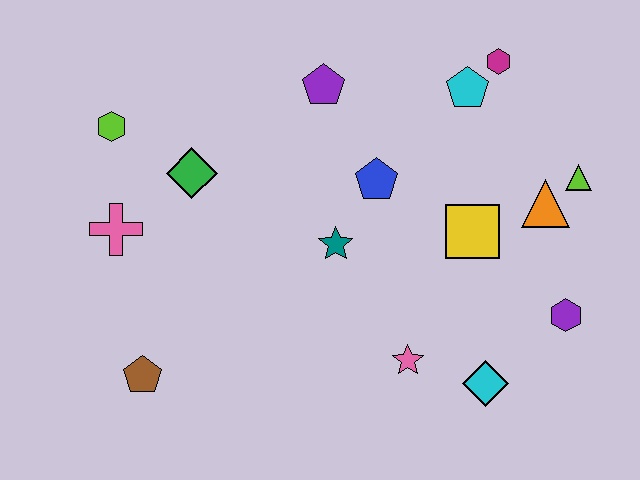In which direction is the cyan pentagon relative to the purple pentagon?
The cyan pentagon is to the right of the purple pentagon.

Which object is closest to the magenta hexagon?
The cyan pentagon is closest to the magenta hexagon.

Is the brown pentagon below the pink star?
Yes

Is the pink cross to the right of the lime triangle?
No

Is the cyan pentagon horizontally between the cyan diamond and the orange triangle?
No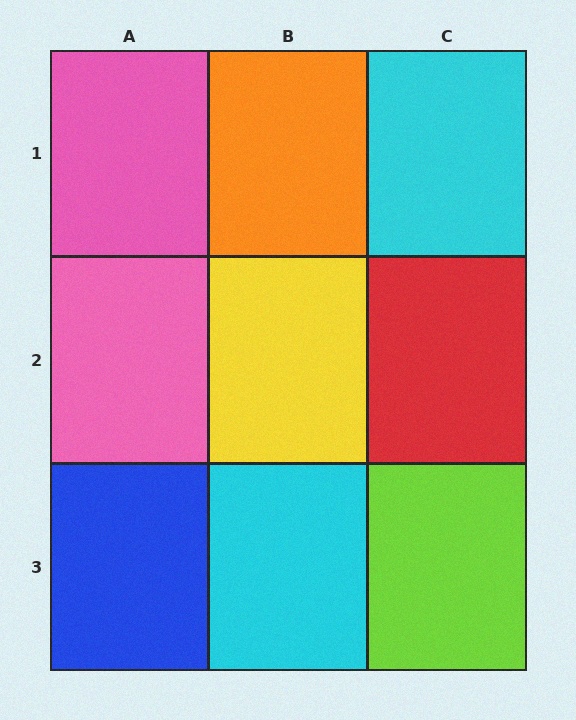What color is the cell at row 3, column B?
Cyan.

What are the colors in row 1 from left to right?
Pink, orange, cyan.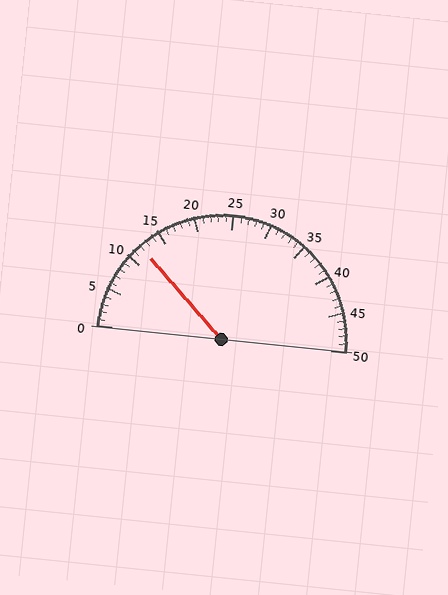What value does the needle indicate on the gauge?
The needle indicates approximately 12.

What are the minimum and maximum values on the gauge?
The gauge ranges from 0 to 50.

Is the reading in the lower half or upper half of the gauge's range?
The reading is in the lower half of the range (0 to 50).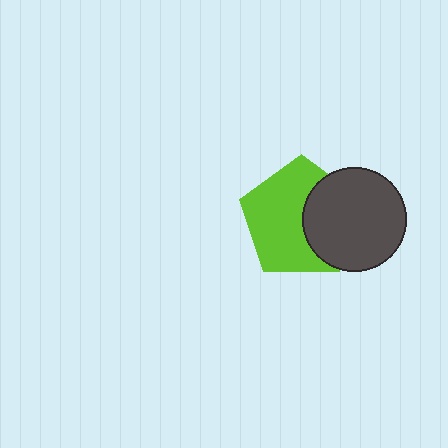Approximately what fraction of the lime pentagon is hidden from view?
Roughly 38% of the lime pentagon is hidden behind the dark gray circle.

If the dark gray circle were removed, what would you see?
You would see the complete lime pentagon.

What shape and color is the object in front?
The object in front is a dark gray circle.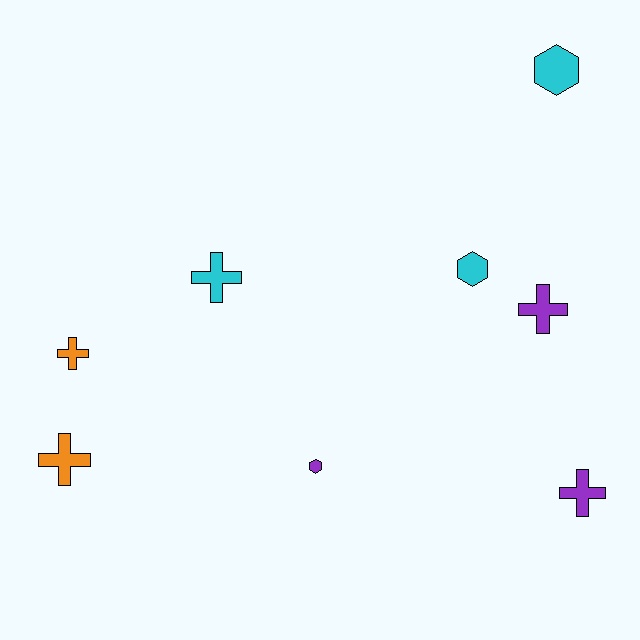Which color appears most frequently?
Cyan, with 3 objects.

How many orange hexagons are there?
There are no orange hexagons.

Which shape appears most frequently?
Cross, with 5 objects.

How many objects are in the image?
There are 8 objects.